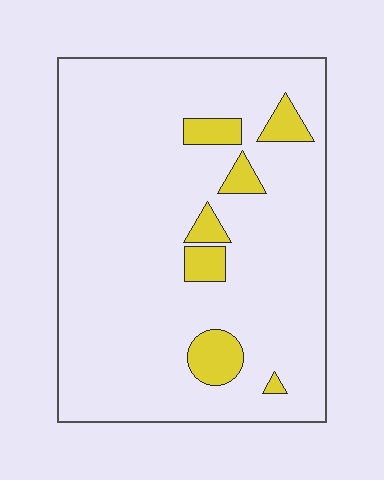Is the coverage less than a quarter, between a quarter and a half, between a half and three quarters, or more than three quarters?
Less than a quarter.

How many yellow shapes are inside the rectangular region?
7.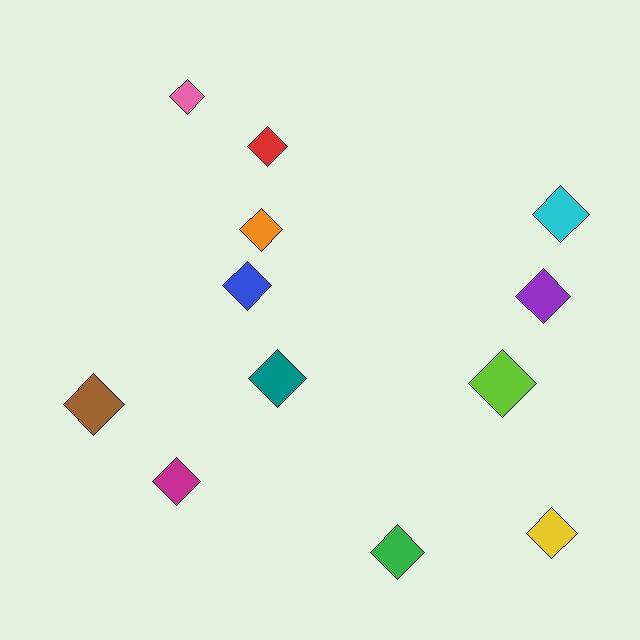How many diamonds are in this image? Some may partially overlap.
There are 12 diamonds.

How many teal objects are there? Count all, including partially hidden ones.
There is 1 teal object.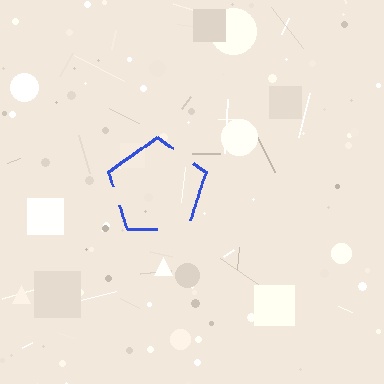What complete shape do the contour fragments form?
The contour fragments form a pentagon.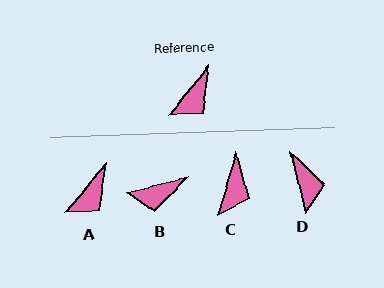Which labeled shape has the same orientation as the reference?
A.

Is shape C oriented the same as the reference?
No, it is off by about 23 degrees.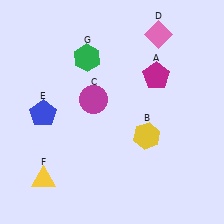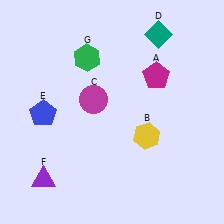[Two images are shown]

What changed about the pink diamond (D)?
In Image 1, D is pink. In Image 2, it changed to teal.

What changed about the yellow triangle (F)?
In Image 1, F is yellow. In Image 2, it changed to purple.